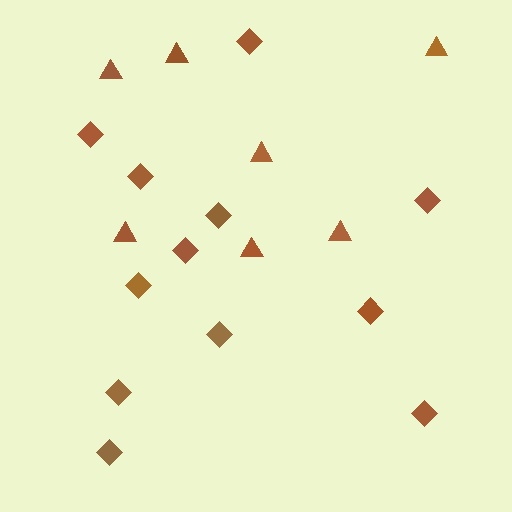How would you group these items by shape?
There are 2 groups: one group of triangles (7) and one group of diamonds (12).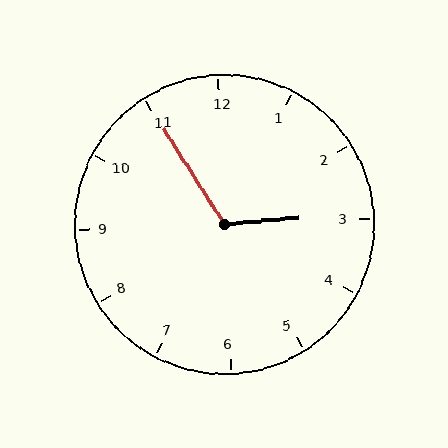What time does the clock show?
2:55.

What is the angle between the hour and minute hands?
Approximately 118 degrees.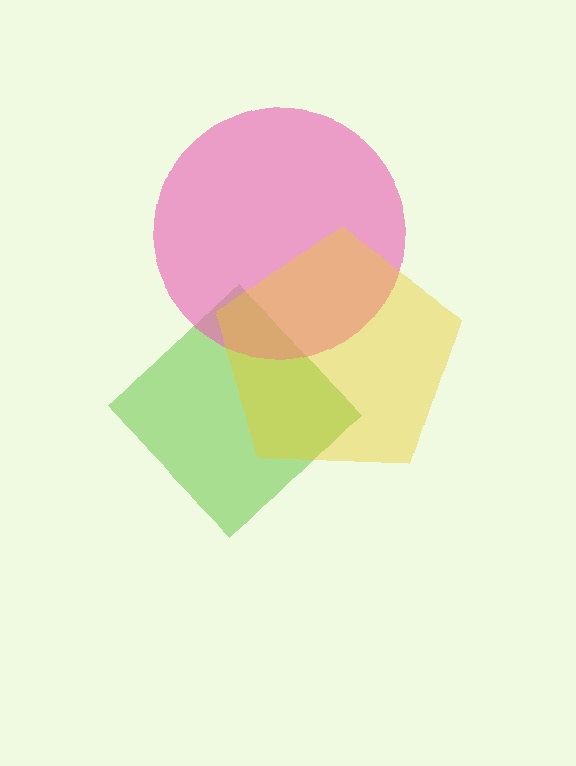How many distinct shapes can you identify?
There are 3 distinct shapes: a lime diamond, a pink circle, a yellow pentagon.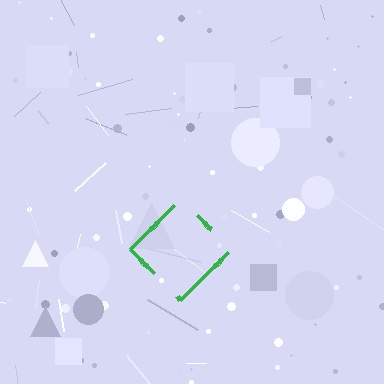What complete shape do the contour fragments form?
The contour fragments form a diamond.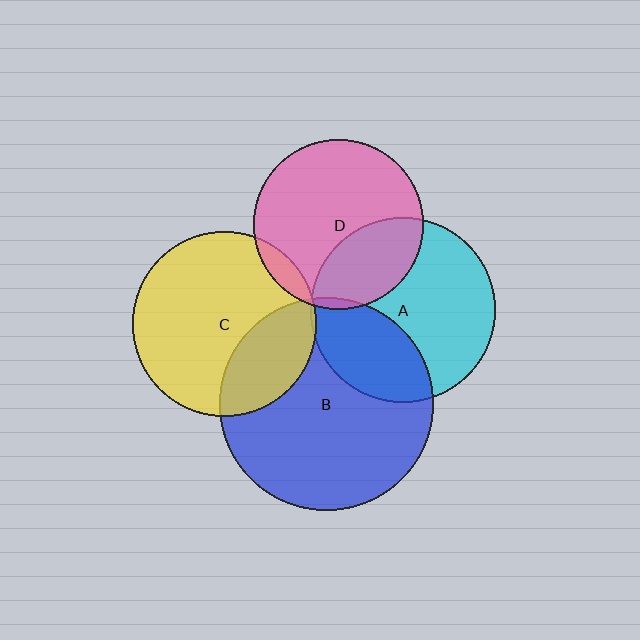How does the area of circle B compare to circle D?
Approximately 1.6 times.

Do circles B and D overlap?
Yes.